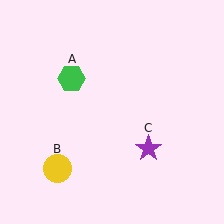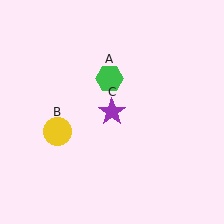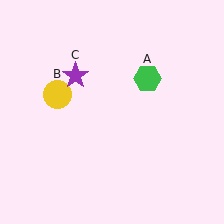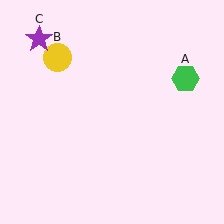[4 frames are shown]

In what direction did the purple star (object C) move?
The purple star (object C) moved up and to the left.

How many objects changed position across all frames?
3 objects changed position: green hexagon (object A), yellow circle (object B), purple star (object C).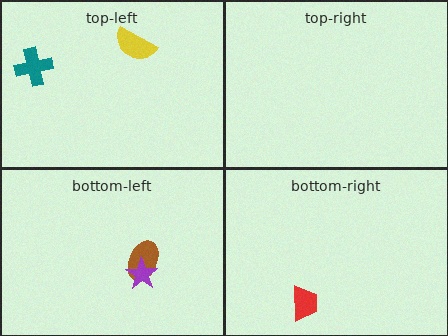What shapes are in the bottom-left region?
The brown ellipse, the purple star.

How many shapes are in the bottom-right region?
1.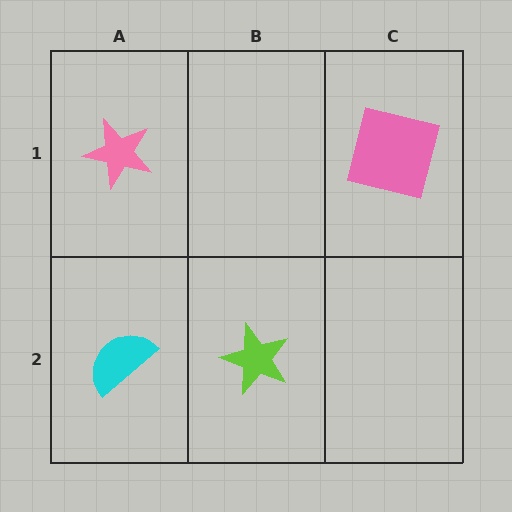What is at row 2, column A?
A cyan semicircle.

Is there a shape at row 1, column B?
No, that cell is empty.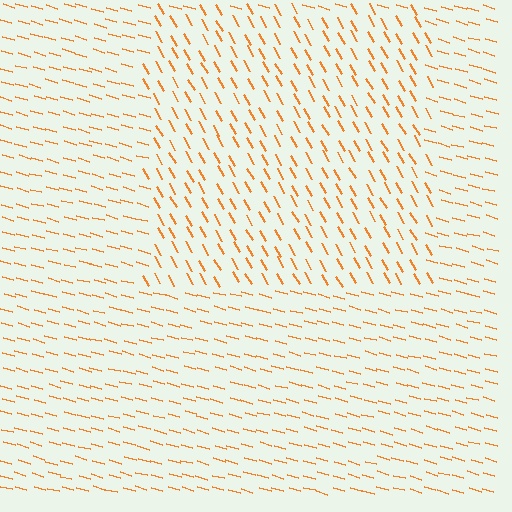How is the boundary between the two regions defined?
The boundary is defined purely by a change in line orientation (approximately 45 degrees difference). All lines are the same color and thickness.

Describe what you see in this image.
The image is filled with small orange line segments. A rectangle region in the image has lines oriented differently from the surrounding lines, creating a visible texture boundary.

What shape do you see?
I see a rectangle.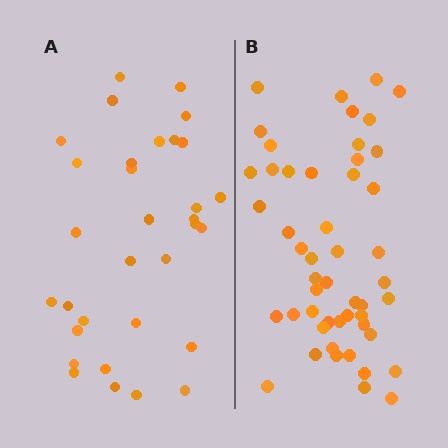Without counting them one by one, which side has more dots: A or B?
Region B (the right region) has more dots.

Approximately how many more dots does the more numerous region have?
Region B has approximately 20 more dots than region A.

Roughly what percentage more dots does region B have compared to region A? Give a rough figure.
About 55% more.